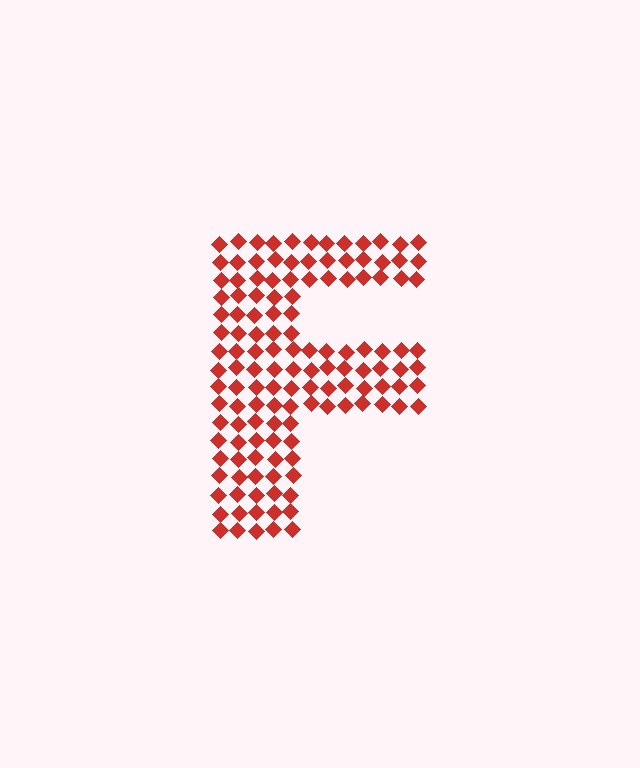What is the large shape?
The large shape is the letter F.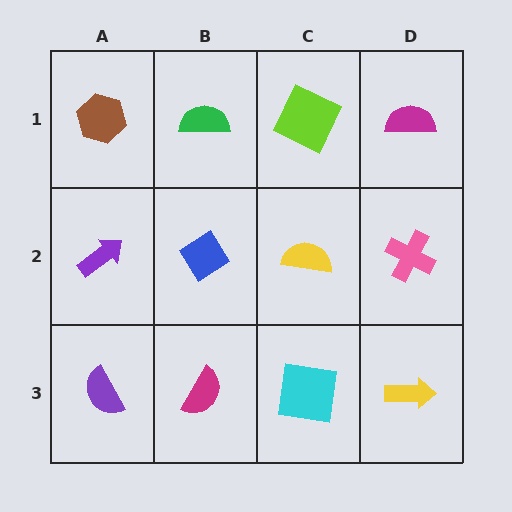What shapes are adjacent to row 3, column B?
A blue diamond (row 2, column B), a purple semicircle (row 3, column A), a cyan square (row 3, column C).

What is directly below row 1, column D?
A pink cross.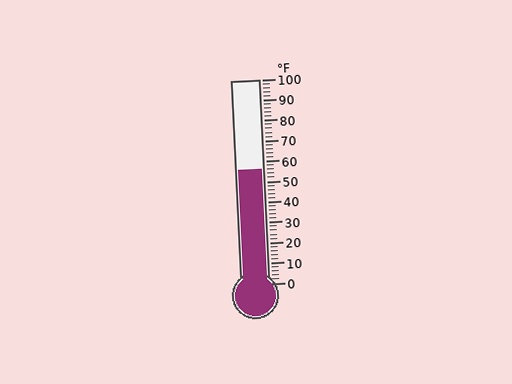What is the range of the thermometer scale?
The thermometer scale ranges from 0°F to 100°F.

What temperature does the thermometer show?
The thermometer shows approximately 56°F.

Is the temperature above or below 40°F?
The temperature is above 40°F.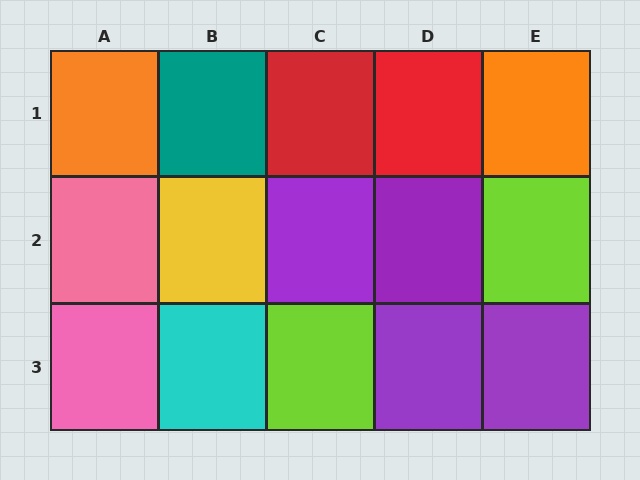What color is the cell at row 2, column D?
Purple.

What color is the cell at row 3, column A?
Pink.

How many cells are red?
2 cells are red.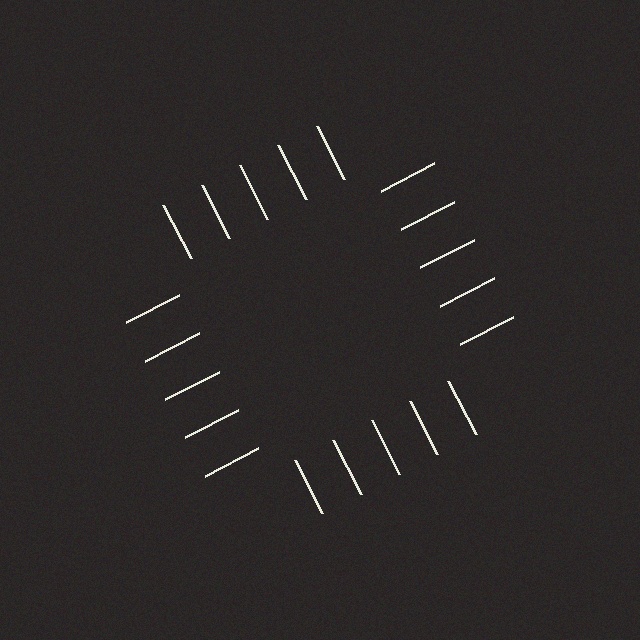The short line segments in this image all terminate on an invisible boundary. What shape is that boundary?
An illusory square — the line segments terminate on its edges but no continuous stroke is drawn.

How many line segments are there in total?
20 — 5 along each of the 4 edges.